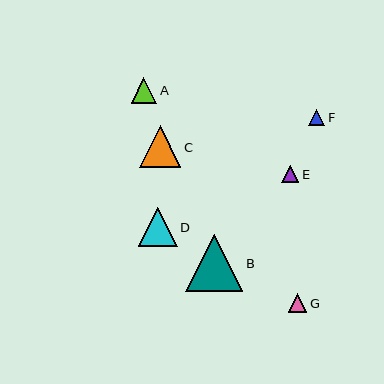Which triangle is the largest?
Triangle B is the largest with a size of approximately 57 pixels.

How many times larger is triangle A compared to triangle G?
Triangle A is approximately 1.4 times the size of triangle G.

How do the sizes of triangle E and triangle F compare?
Triangle E and triangle F are approximately the same size.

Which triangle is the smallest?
Triangle F is the smallest with a size of approximately 17 pixels.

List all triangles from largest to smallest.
From largest to smallest: B, C, D, A, G, E, F.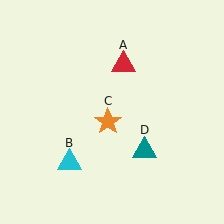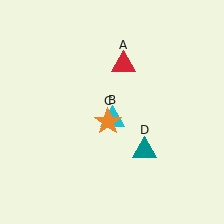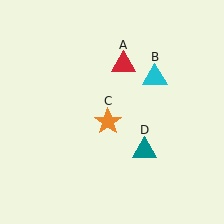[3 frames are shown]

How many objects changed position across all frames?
1 object changed position: cyan triangle (object B).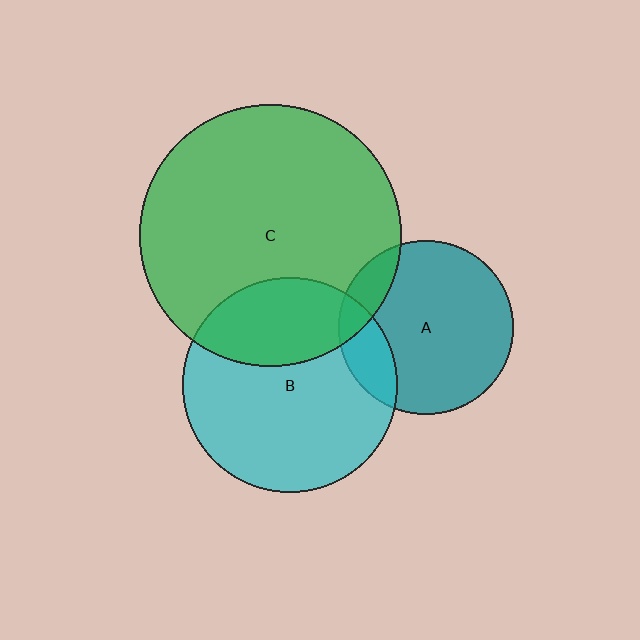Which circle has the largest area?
Circle C (green).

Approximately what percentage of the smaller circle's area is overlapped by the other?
Approximately 15%.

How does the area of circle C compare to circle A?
Approximately 2.3 times.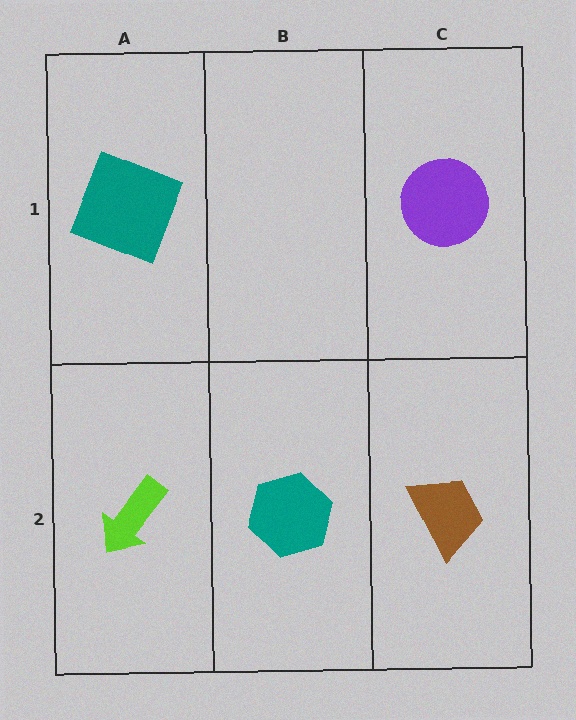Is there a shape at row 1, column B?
No, that cell is empty.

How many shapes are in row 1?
2 shapes.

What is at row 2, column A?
A lime arrow.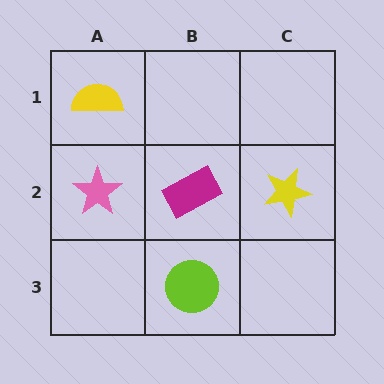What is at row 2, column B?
A magenta rectangle.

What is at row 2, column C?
A yellow star.